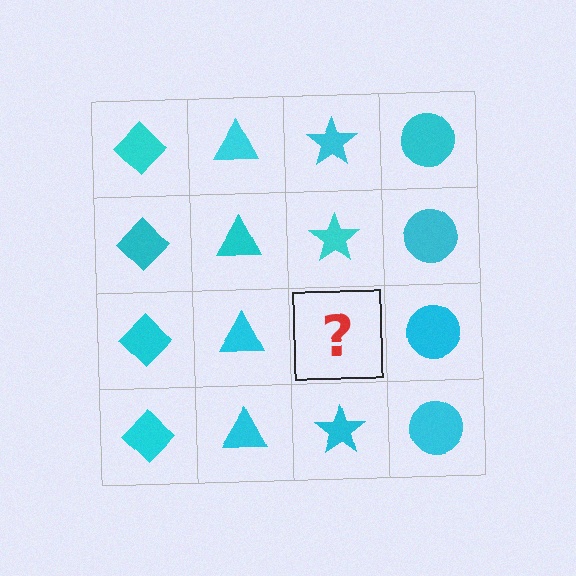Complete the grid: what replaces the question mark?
The question mark should be replaced with a cyan star.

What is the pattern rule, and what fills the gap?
The rule is that each column has a consistent shape. The gap should be filled with a cyan star.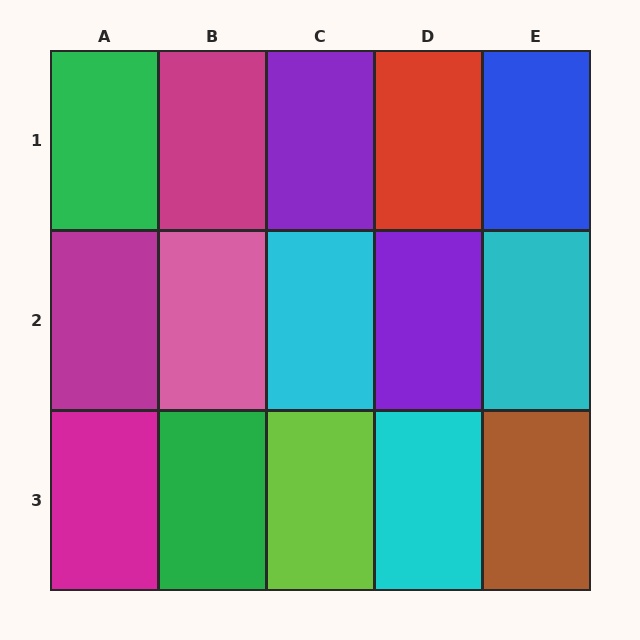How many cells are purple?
2 cells are purple.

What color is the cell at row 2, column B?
Pink.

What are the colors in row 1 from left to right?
Green, magenta, purple, red, blue.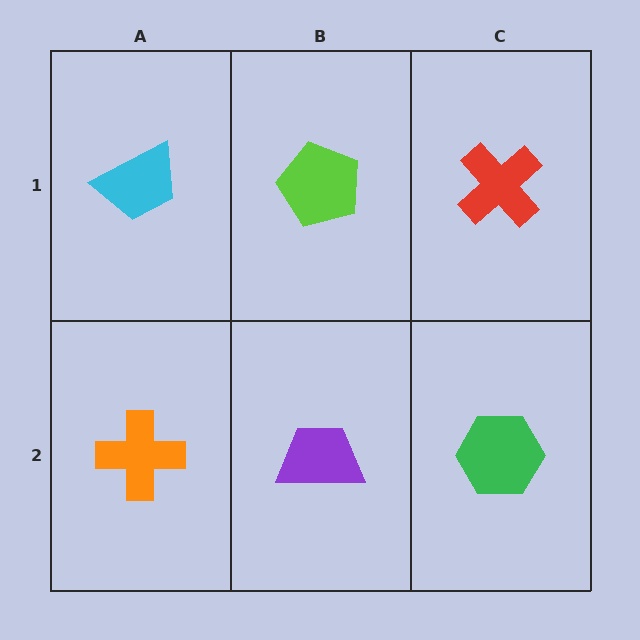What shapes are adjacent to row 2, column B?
A lime pentagon (row 1, column B), an orange cross (row 2, column A), a green hexagon (row 2, column C).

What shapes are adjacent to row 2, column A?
A cyan trapezoid (row 1, column A), a purple trapezoid (row 2, column B).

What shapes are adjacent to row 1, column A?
An orange cross (row 2, column A), a lime pentagon (row 1, column B).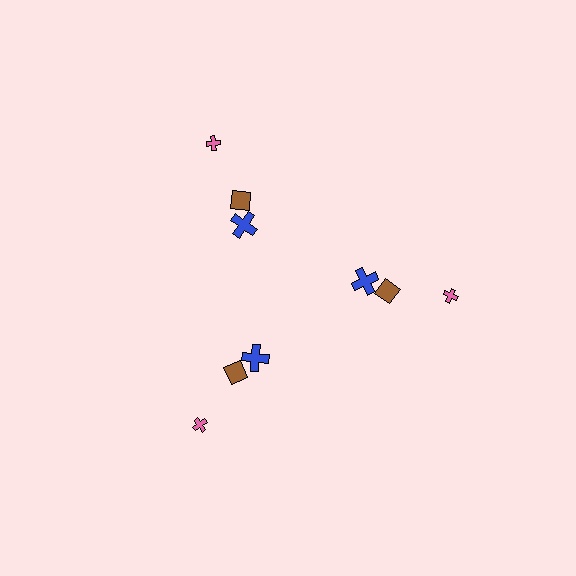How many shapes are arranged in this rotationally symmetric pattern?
There are 9 shapes, arranged in 3 groups of 3.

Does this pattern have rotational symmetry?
Yes, this pattern has 3-fold rotational symmetry. It looks the same after rotating 120 degrees around the center.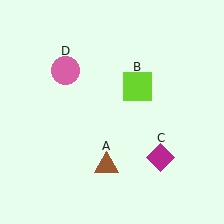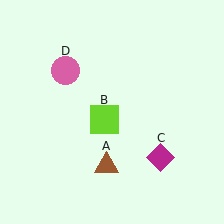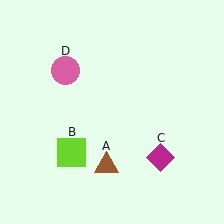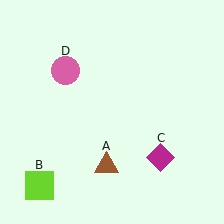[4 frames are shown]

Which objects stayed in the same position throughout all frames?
Brown triangle (object A) and magenta diamond (object C) and pink circle (object D) remained stationary.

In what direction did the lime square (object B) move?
The lime square (object B) moved down and to the left.